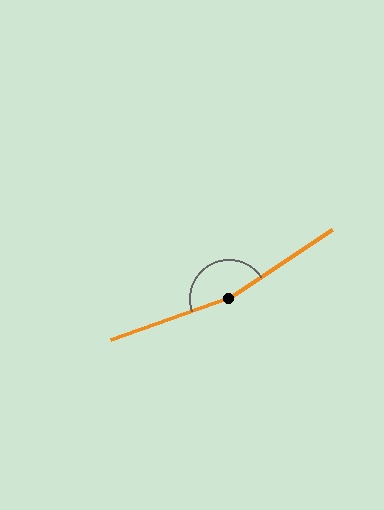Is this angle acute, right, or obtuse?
It is obtuse.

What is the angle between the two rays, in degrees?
Approximately 166 degrees.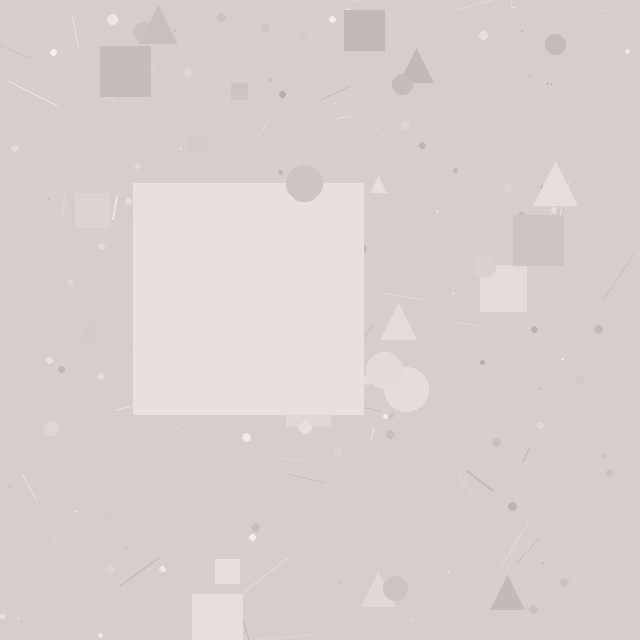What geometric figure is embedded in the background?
A square is embedded in the background.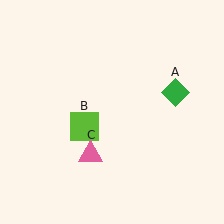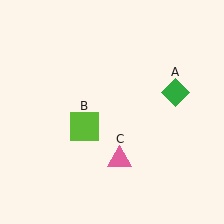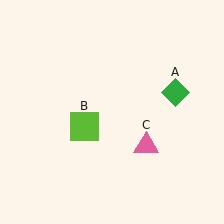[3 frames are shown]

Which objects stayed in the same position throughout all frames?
Green diamond (object A) and lime square (object B) remained stationary.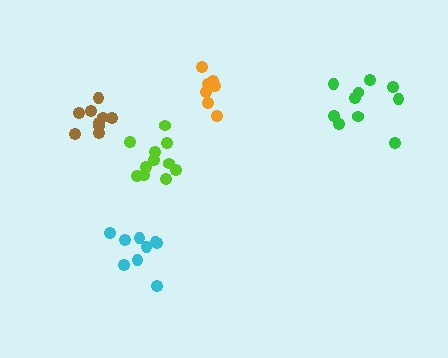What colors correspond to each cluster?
The clusters are colored: cyan, brown, orange, lime, green.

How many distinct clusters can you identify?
There are 5 distinct clusters.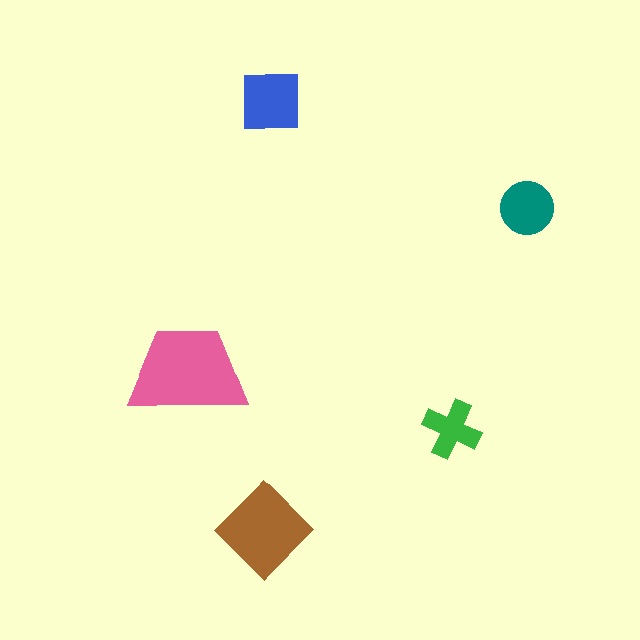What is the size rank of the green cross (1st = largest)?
5th.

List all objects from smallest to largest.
The green cross, the teal circle, the blue square, the brown diamond, the pink trapezoid.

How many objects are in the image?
There are 5 objects in the image.